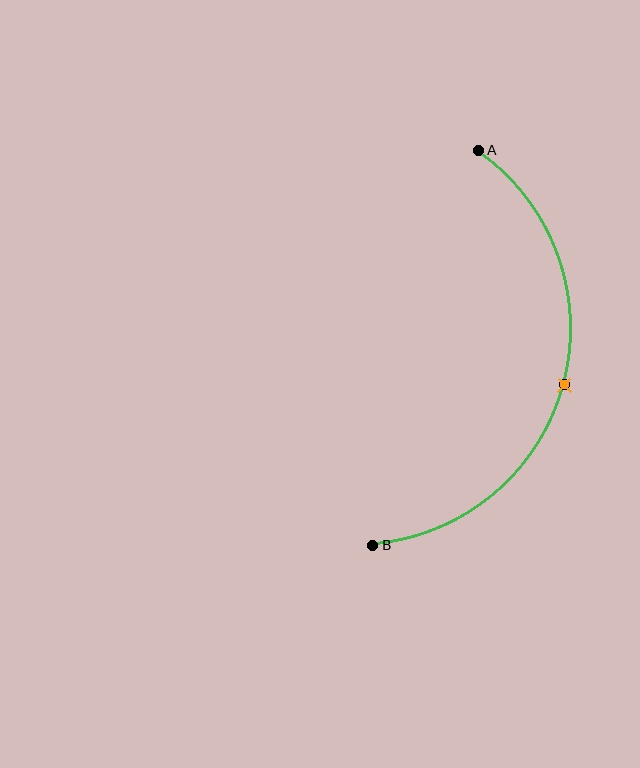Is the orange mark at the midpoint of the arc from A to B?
Yes. The orange mark lies on the arc at equal arc-length from both A and B — it is the arc midpoint.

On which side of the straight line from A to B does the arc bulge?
The arc bulges to the right of the straight line connecting A and B.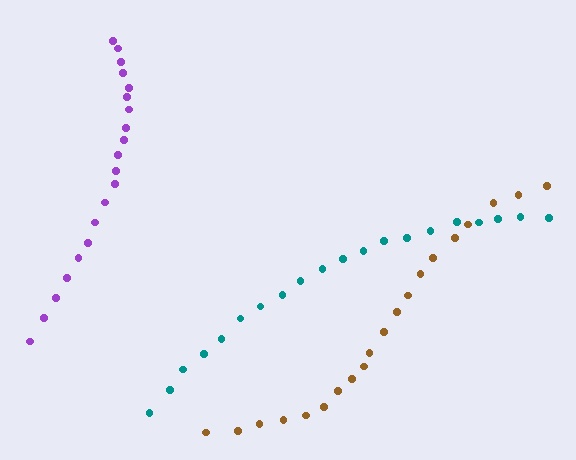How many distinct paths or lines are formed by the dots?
There are 3 distinct paths.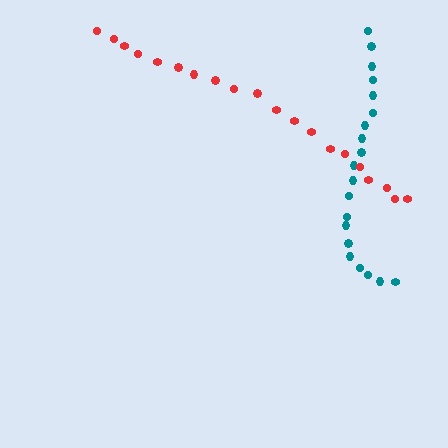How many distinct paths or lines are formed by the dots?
There are 2 distinct paths.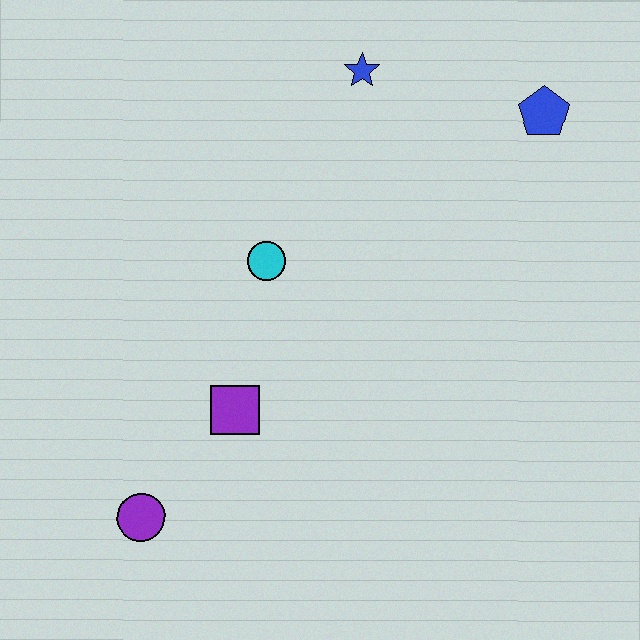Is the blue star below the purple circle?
No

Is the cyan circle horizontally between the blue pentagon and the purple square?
Yes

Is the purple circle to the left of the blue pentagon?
Yes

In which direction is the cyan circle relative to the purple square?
The cyan circle is above the purple square.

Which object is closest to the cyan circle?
The purple square is closest to the cyan circle.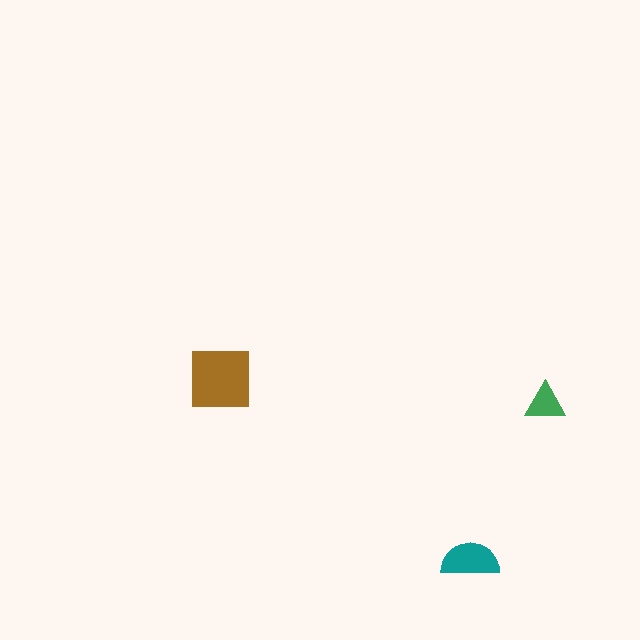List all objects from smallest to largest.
The green triangle, the teal semicircle, the brown square.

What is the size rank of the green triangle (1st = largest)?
3rd.